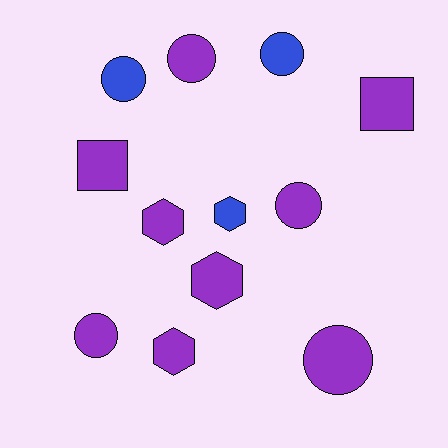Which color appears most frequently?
Purple, with 9 objects.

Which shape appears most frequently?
Circle, with 6 objects.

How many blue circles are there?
There are 2 blue circles.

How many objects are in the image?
There are 12 objects.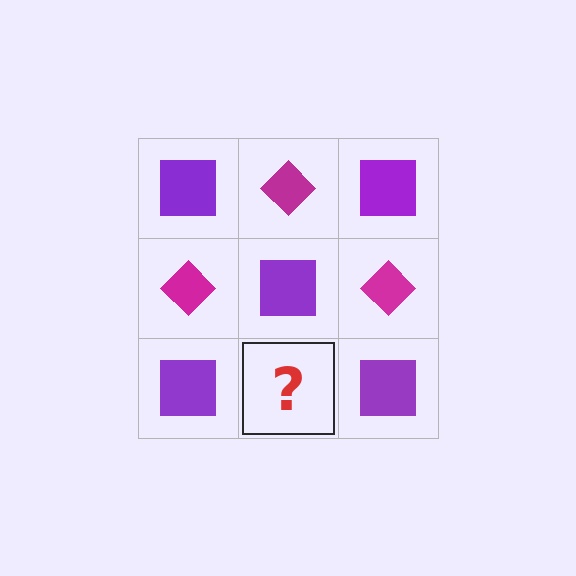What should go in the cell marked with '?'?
The missing cell should contain a magenta diamond.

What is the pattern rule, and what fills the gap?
The rule is that it alternates purple square and magenta diamond in a checkerboard pattern. The gap should be filled with a magenta diamond.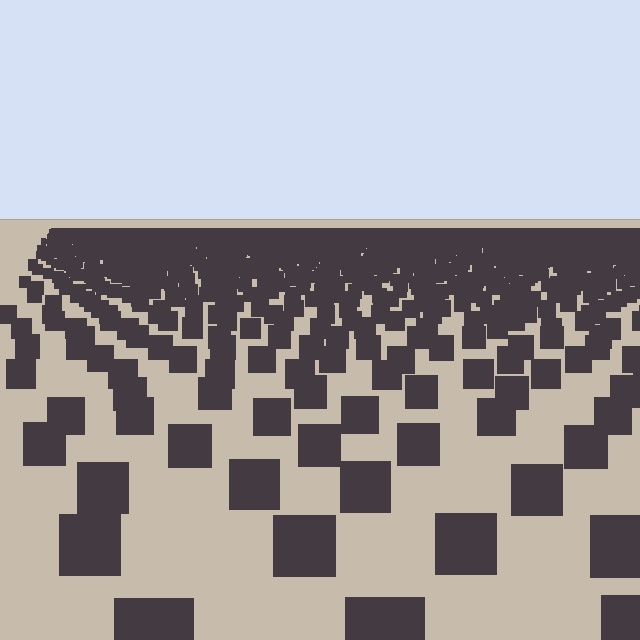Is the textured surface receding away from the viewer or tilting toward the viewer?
The surface is receding away from the viewer. Texture elements get smaller and denser toward the top.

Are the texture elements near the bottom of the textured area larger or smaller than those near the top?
Larger. Near the bottom, elements are closer to the viewer and appear at a bigger on-screen size.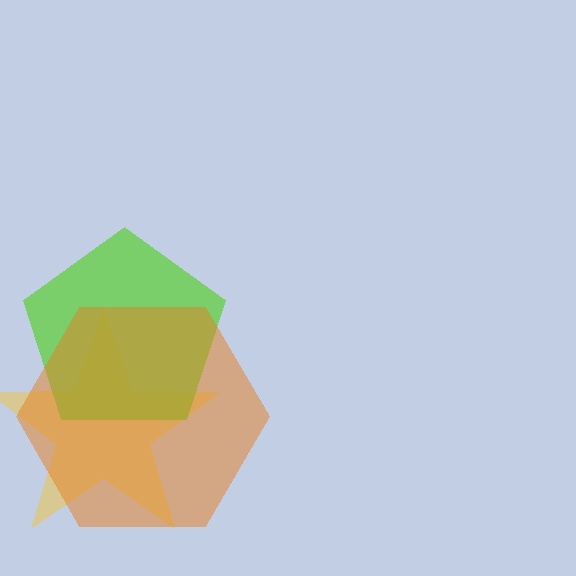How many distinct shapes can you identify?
There are 3 distinct shapes: a yellow star, a lime pentagon, an orange hexagon.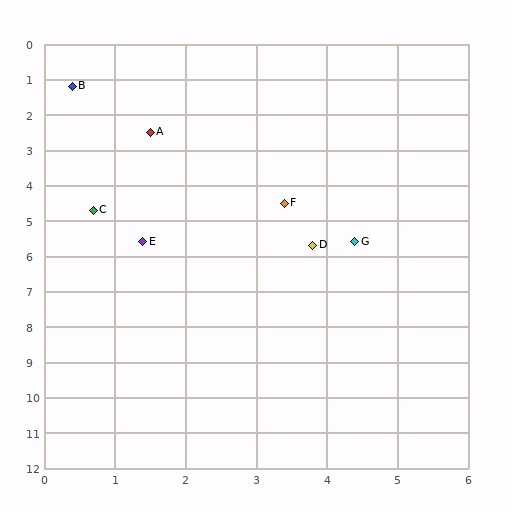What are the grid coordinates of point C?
Point C is at approximately (0.7, 4.7).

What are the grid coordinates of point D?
Point D is at approximately (3.8, 5.7).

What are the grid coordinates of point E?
Point E is at approximately (1.4, 5.6).